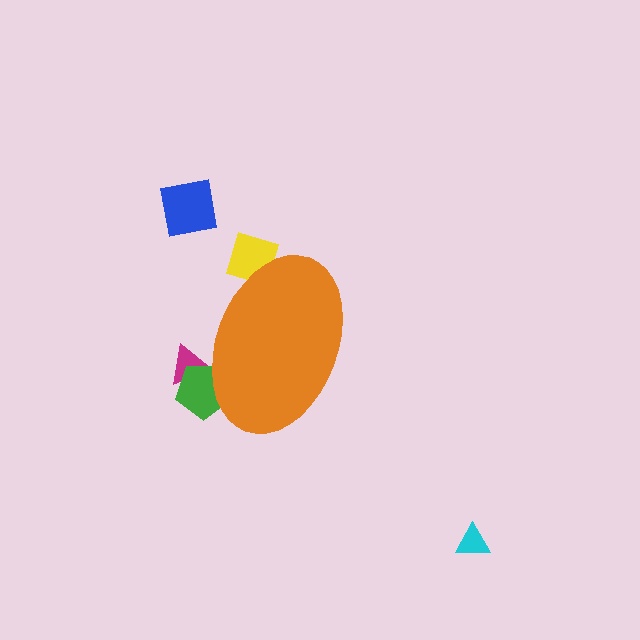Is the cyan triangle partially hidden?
No, the cyan triangle is fully visible.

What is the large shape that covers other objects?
An orange ellipse.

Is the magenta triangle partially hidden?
Yes, the magenta triangle is partially hidden behind the orange ellipse.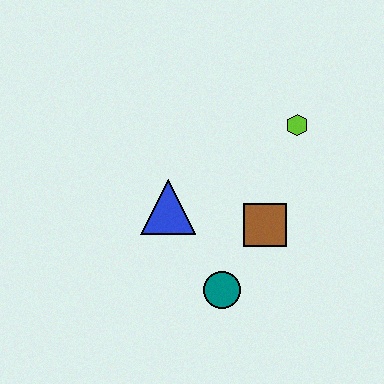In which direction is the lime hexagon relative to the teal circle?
The lime hexagon is above the teal circle.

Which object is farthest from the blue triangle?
The lime hexagon is farthest from the blue triangle.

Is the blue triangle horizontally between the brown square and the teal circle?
No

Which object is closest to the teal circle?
The brown square is closest to the teal circle.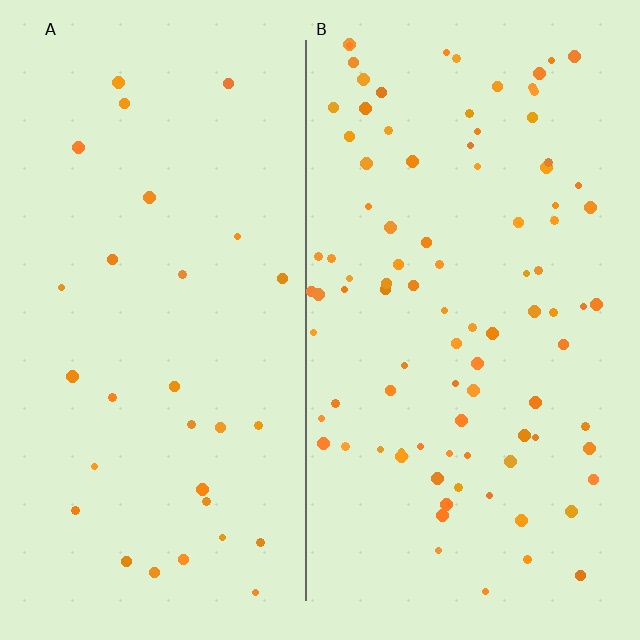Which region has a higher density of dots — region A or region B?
B (the right).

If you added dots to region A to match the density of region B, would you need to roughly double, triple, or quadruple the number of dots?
Approximately triple.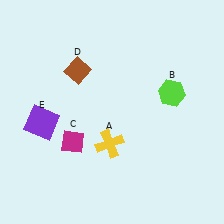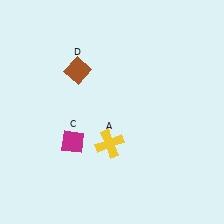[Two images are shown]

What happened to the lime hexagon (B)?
The lime hexagon (B) was removed in Image 2. It was in the top-right area of Image 1.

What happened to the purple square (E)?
The purple square (E) was removed in Image 2. It was in the bottom-left area of Image 1.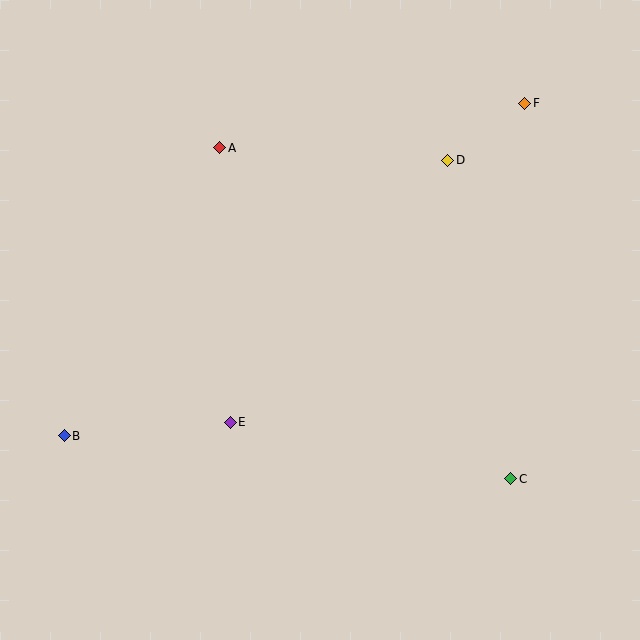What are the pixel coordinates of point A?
Point A is at (220, 148).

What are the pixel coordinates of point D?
Point D is at (448, 160).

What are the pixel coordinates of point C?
Point C is at (511, 479).